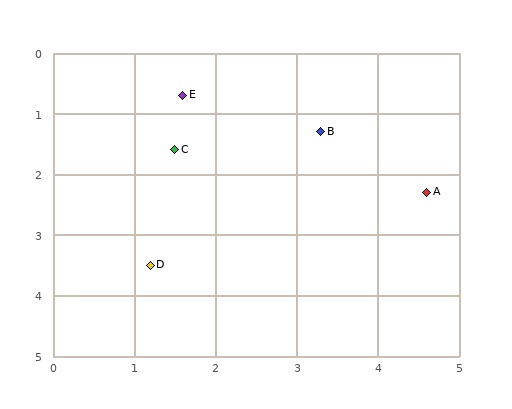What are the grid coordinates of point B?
Point B is at approximately (3.3, 1.3).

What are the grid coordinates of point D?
Point D is at approximately (1.2, 3.5).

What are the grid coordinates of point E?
Point E is at approximately (1.6, 0.7).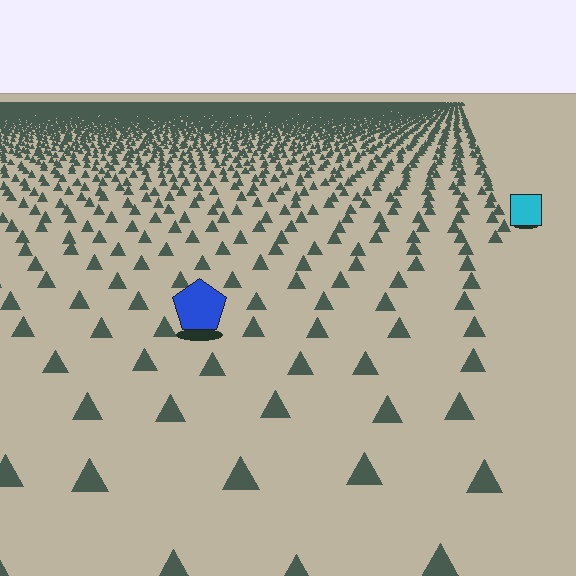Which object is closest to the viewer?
The blue pentagon is closest. The texture marks near it are larger and more spread out.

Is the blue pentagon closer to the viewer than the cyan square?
Yes. The blue pentagon is closer — you can tell from the texture gradient: the ground texture is coarser near it.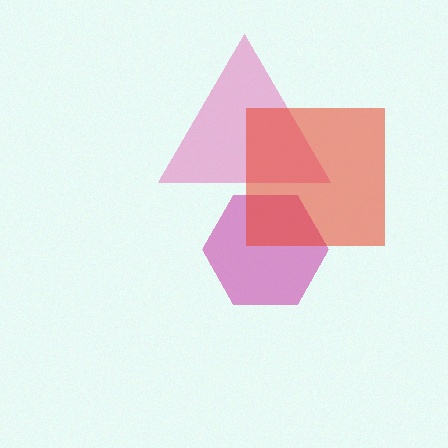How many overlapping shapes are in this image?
There are 3 overlapping shapes in the image.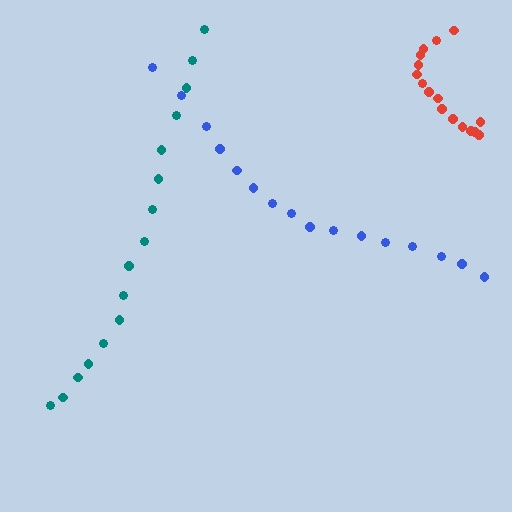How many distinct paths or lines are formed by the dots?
There are 3 distinct paths.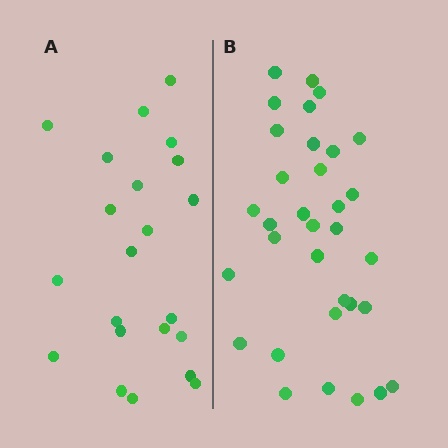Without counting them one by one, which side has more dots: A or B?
Region B (the right region) has more dots.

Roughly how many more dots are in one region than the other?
Region B has roughly 12 or so more dots than region A.